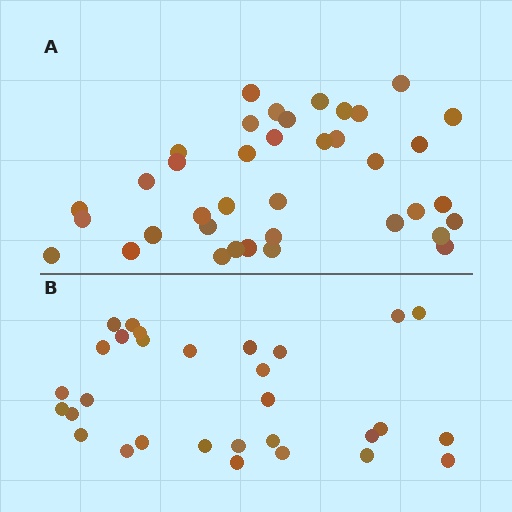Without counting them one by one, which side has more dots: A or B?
Region A (the top region) has more dots.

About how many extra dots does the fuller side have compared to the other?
Region A has roughly 8 or so more dots than region B.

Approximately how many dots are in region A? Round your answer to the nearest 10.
About 40 dots. (The exact count is 38, which rounds to 40.)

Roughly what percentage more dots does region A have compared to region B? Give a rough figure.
About 25% more.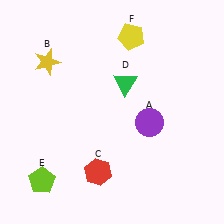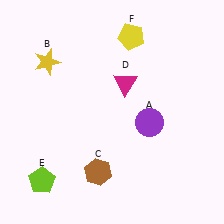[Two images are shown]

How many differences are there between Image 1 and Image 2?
There are 2 differences between the two images.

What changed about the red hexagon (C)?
In Image 1, C is red. In Image 2, it changed to brown.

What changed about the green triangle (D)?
In Image 1, D is green. In Image 2, it changed to magenta.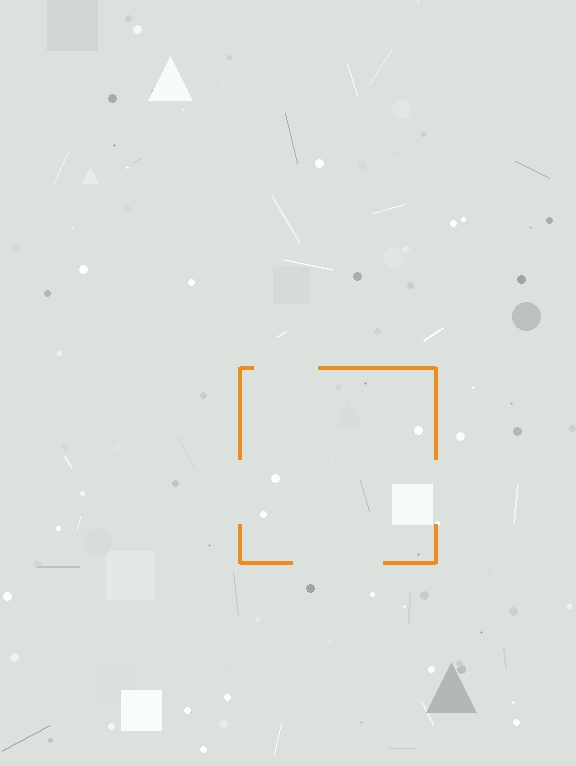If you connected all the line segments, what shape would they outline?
They would outline a square.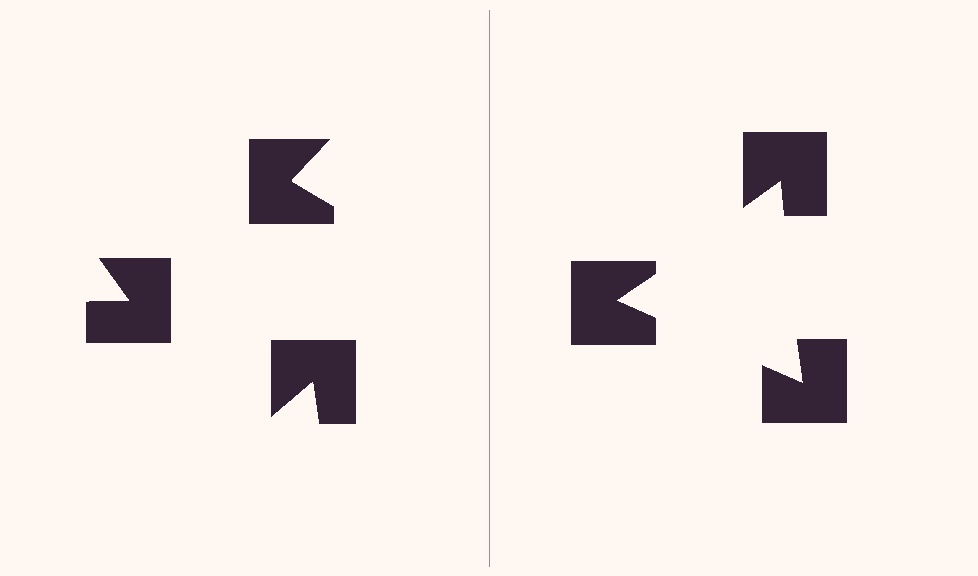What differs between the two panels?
The notched squares are positioned identically on both sides; only the wedge orientations differ. On the right they align to a triangle; on the left they are misaligned.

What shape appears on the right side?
An illusory triangle.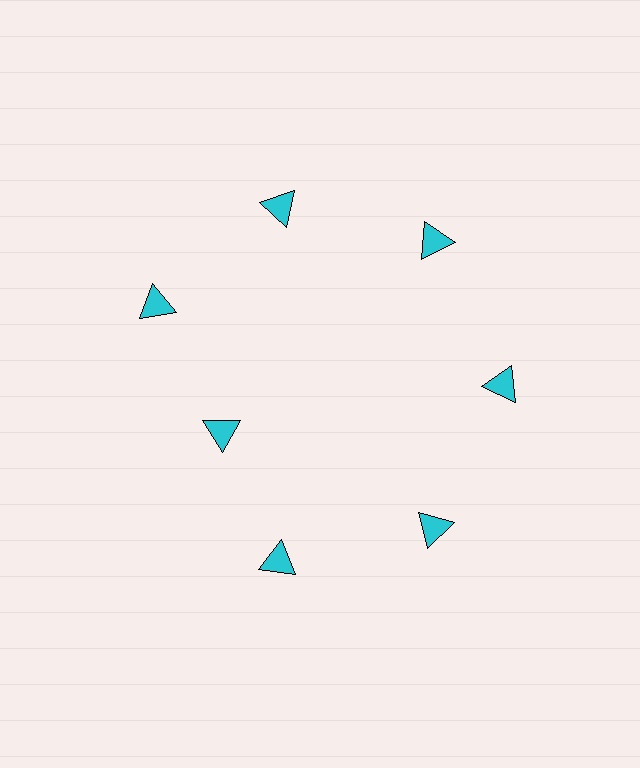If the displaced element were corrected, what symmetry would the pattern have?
It would have 7-fold rotational symmetry — the pattern would map onto itself every 51 degrees.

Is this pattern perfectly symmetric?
No. The 7 cyan triangles are arranged in a ring, but one element near the 8 o'clock position is pulled inward toward the center, breaking the 7-fold rotational symmetry.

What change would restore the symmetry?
The symmetry would be restored by moving it outward, back onto the ring so that all 7 triangles sit at equal angles and equal distance from the center.